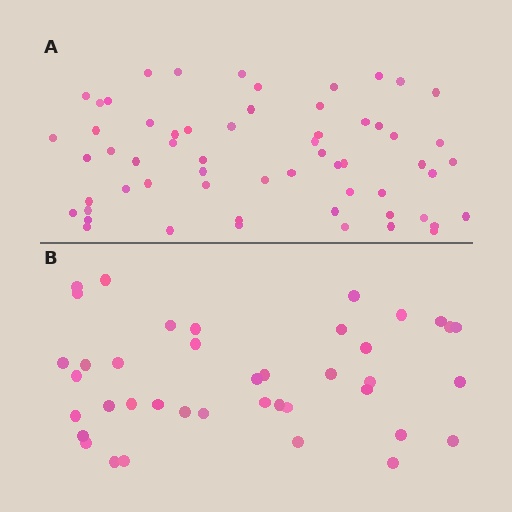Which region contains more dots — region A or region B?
Region A (the top region) has more dots.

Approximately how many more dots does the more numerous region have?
Region A has approximately 20 more dots than region B.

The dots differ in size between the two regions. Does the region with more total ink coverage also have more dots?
No. Region B has more total ink coverage because its dots are larger, but region A actually contains more individual dots. Total area can be misleading — the number of items is what matters here.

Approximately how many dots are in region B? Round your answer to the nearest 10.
About 40 dots.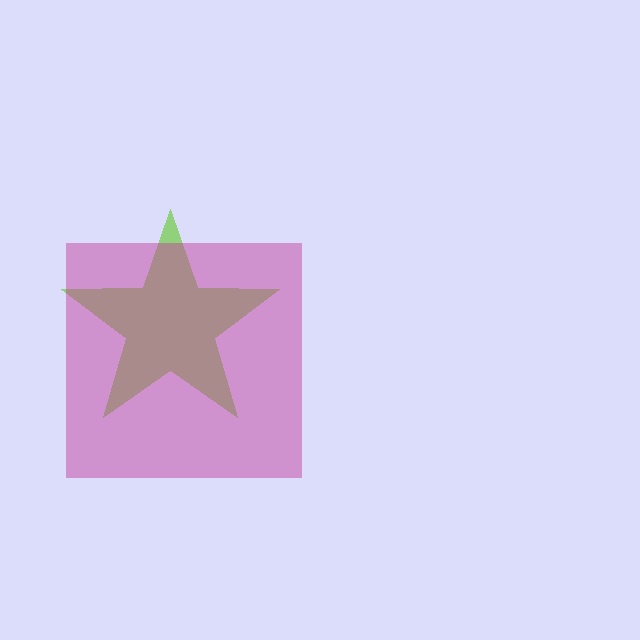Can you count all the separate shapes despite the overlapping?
Yes, there are 2 separate shapes.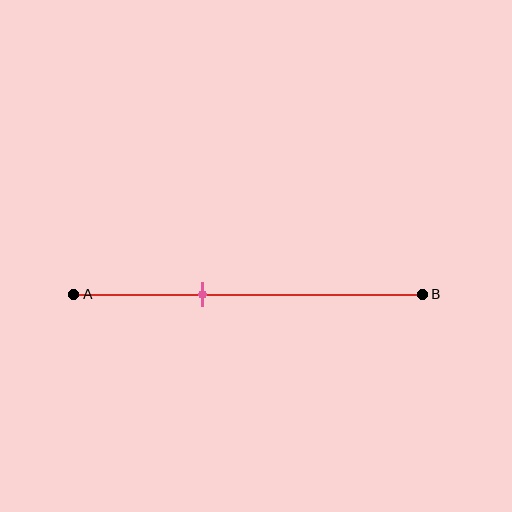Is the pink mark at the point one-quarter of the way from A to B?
No, the mark is at about 35% from A, not at the 25% one-quarter point.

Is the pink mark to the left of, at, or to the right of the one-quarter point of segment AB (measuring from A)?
The pink mark is to the right of the one-quarter point of segment AB.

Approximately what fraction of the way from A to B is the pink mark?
The pink mark is approximately 35% of the way from A to B.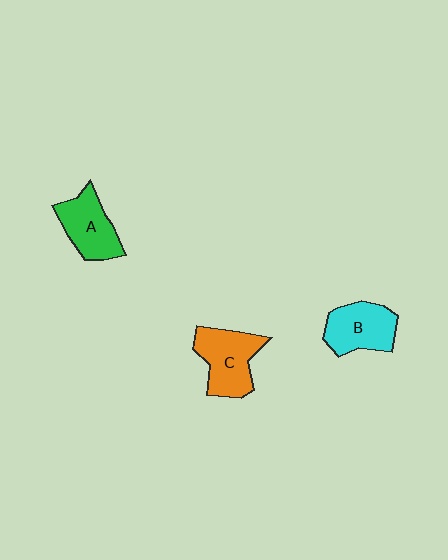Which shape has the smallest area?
Shape A (green).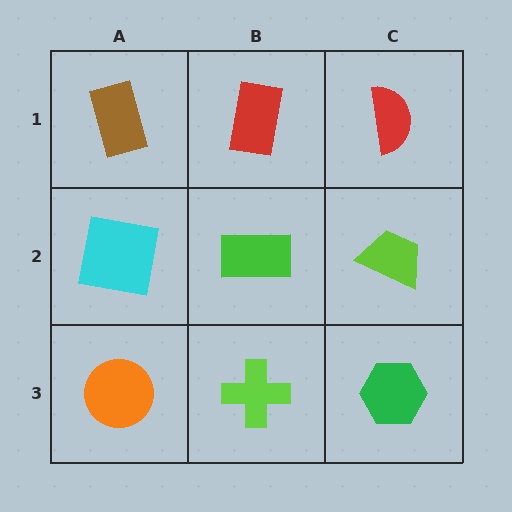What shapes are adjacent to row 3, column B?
A green rectangle (row 2, column B), an orange circle (row 3, column A), a green hexagon (row 3, column C).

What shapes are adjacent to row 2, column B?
A red rectangle (row 1, column B), a lime cross (row 3, column B), a cyan square (row 2, column A), a lime trapezoid (row 2, column C).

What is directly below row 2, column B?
A lime cross.